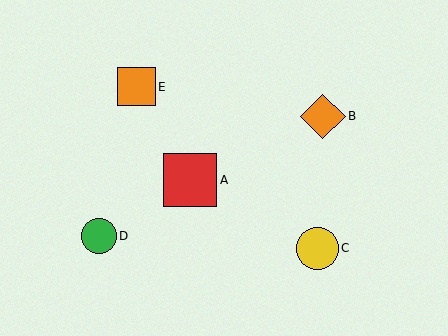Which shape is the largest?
The red square (labeled A) is the largest.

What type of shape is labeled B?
Shape B is an orange diamond.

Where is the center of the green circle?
The center of the green circle is at (99, 236).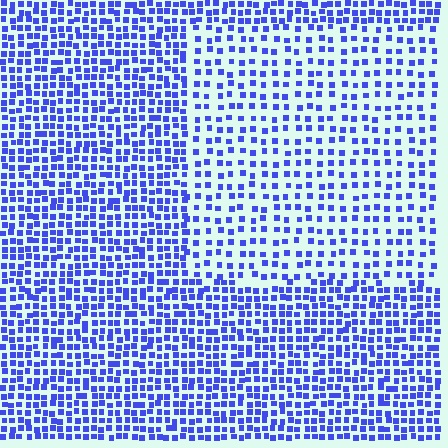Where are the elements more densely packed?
The elements are more densely packed outside the rectangle boundary.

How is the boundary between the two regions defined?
The boundary is defined by a change in element density (approximately 1.9x ratio). All elements are the same color, size, and shape.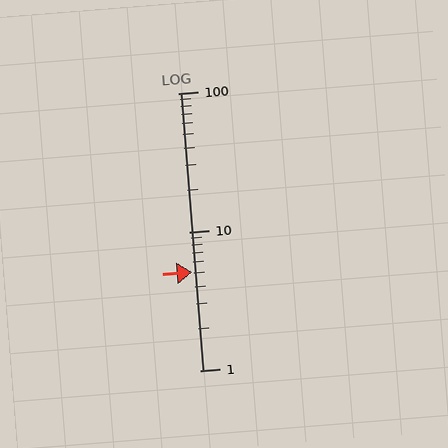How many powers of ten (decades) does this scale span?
The scale spans 2 decades, from 1 to 100.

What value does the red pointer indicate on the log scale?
The pointer indicates approximately 5.1.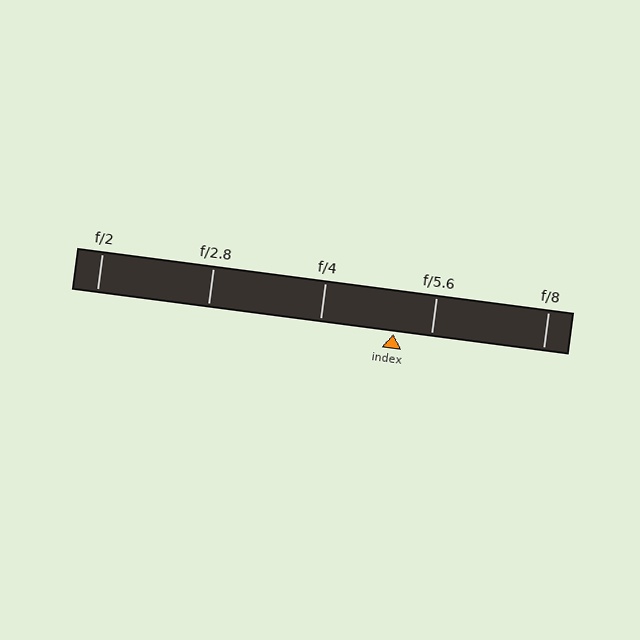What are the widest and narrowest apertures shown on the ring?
The widest aperture shown is f/2 and the narrowest is f/8.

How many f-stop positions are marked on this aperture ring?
There are 5 f-stop positions marked.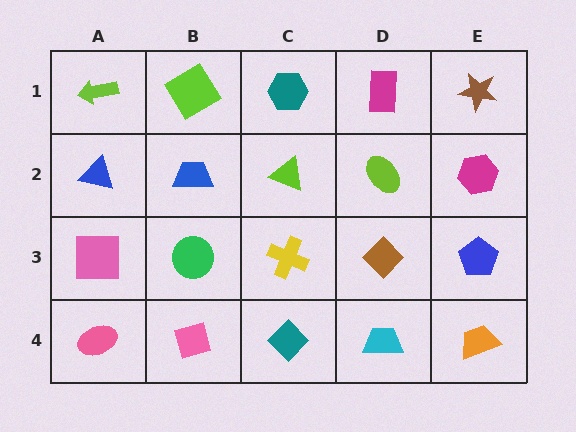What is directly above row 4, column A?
A pink square.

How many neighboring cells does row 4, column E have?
2.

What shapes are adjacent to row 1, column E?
A magenta hexagon (row 2, column E), a magenta rectangle (row 1, column D).